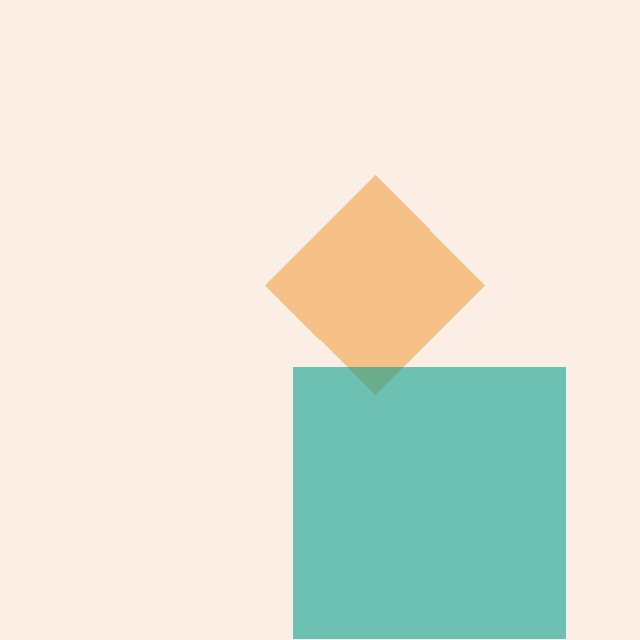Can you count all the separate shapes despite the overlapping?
Yes, there are 2 separate shapes.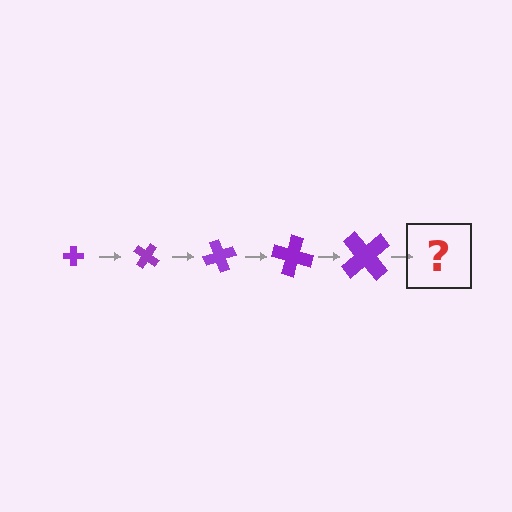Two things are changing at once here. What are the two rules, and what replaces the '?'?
The two rules are that the cross grows larger each step and it rotates 35 degrees each step. The '?' should be a cross, larger than the previous one and rotated 175 degrees from the start.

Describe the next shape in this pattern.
It should be a cross, larger than the previous one and rotated 175 degrees from the start.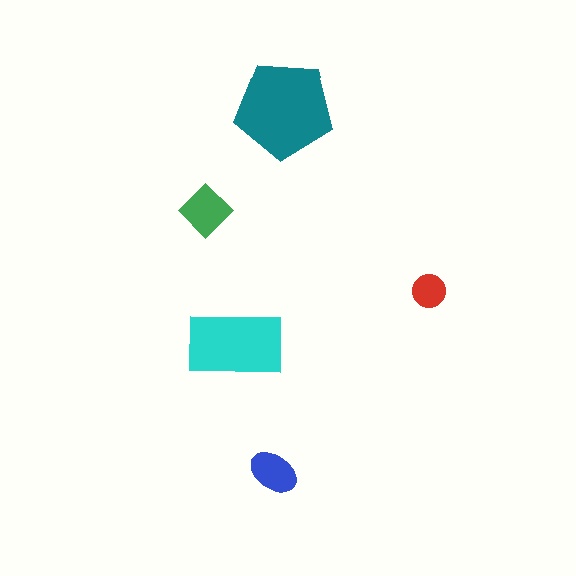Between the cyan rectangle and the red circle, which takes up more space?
The cyan rectangle.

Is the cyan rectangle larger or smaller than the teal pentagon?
Smaller.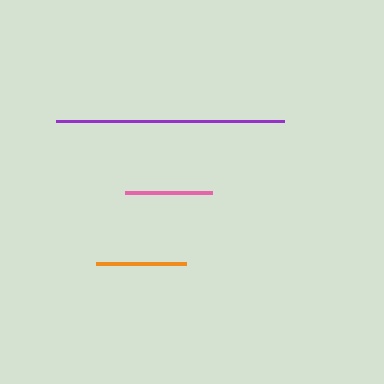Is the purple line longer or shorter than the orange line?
The purple line is longer than the orange line.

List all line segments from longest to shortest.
From longest to shortest: purple, orange, pink.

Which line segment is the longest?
The purple line is the longest at approximately 228 pixels.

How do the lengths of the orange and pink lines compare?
The orange and pink lines are approximately the same length.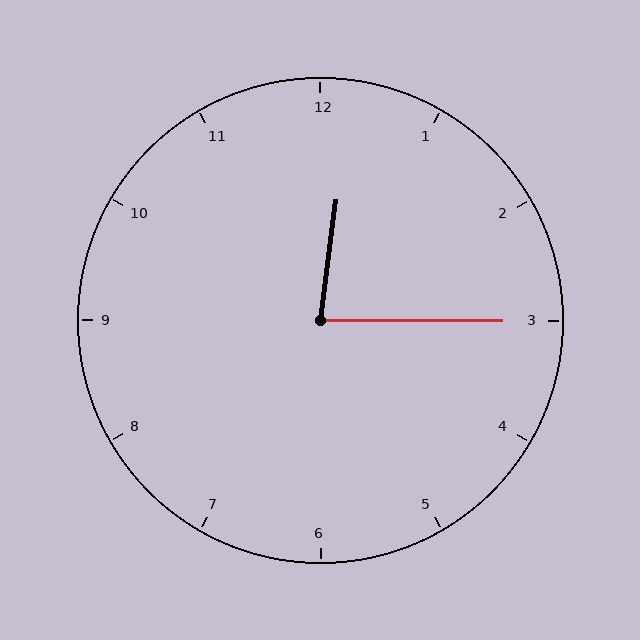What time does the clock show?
12:15.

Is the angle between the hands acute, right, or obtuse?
It is acute.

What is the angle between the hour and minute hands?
Approximately 82 degrees.